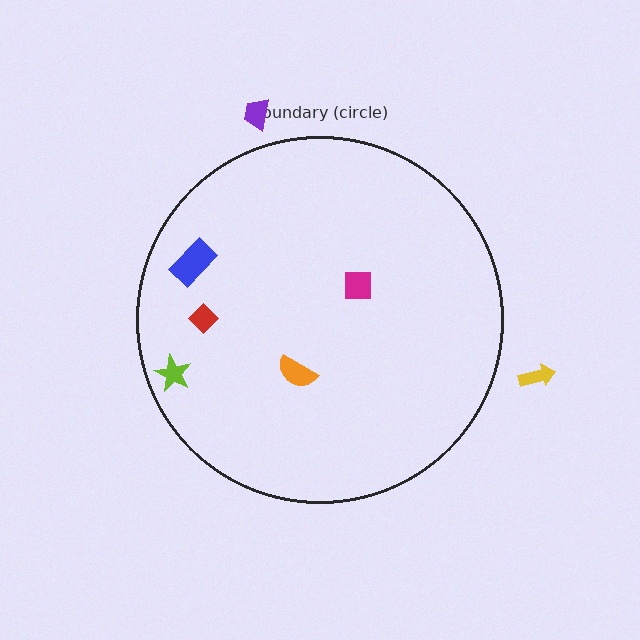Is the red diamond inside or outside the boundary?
Inside.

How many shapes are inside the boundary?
5 inside, 2 outside.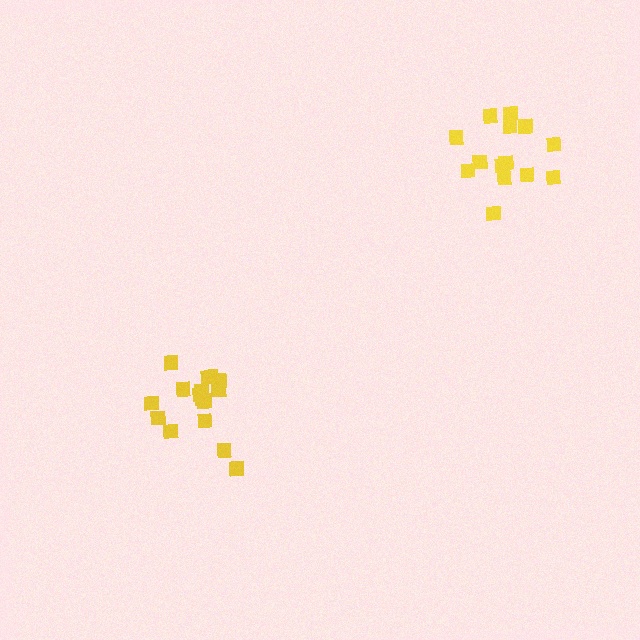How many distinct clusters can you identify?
There are 2 distinct clusters.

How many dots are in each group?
Group 1: 14 dots, Group 2: 16 dots (30 total).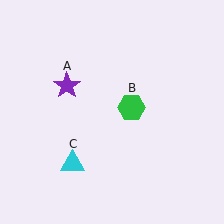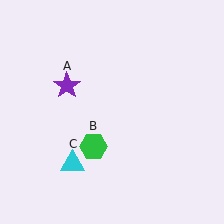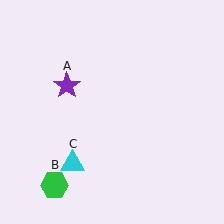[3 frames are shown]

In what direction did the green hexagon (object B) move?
The green hexagon (object B) moved down and to the left.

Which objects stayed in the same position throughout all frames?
Purple star (object A) and cyan triangle (object C) remained stationary.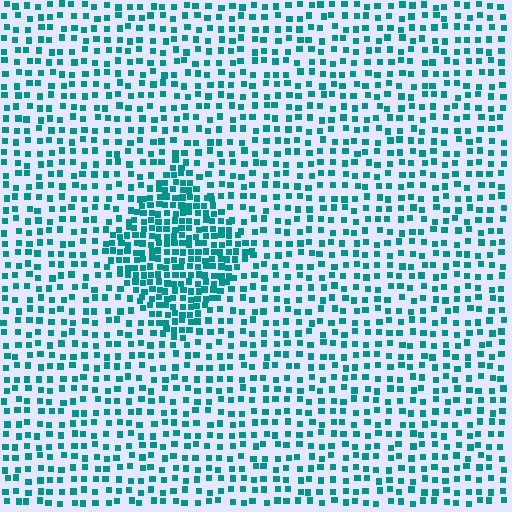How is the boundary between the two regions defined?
The boundary is defined by a change in element density (approximately 2.1x ratio). All elements are the same color, size, and shape.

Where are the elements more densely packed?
The elements are more densely packed inside the diamond boundary.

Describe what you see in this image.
The image contains small teal elements arranged at two different densities. A diamond-shaped region is visible where the elements are more densely packed than the surrounding area.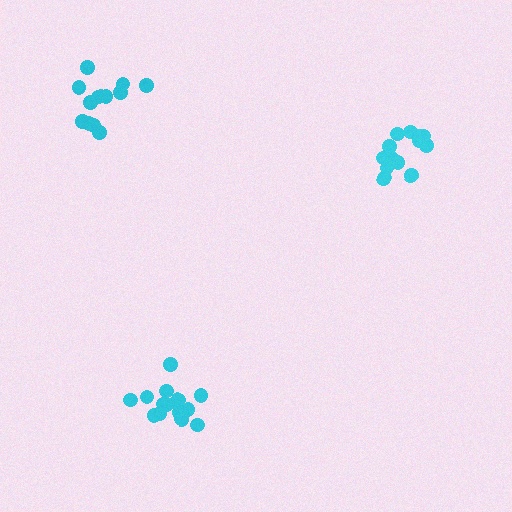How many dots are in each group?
Group 1: 13 dots, Group 2: 13 dots, Group 3: 16 dots (42 total).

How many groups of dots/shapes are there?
There are 3 groups.